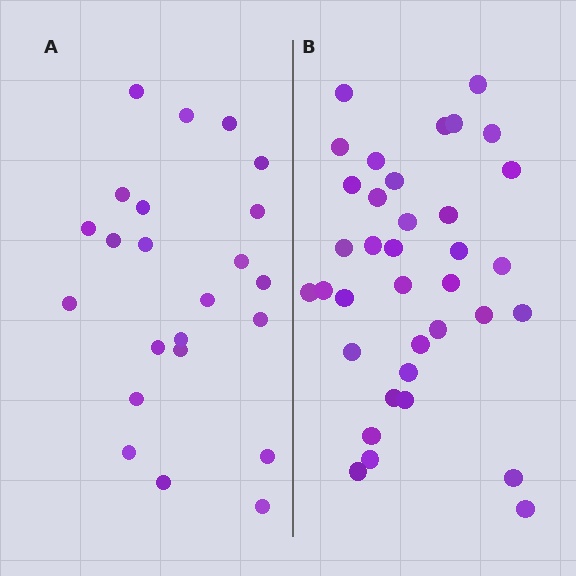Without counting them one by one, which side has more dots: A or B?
Region B (the right region) has more dots.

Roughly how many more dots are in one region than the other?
Region B has approximately 15 more dots than region A.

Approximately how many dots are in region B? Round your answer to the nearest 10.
About 40 dots. (The exact count is 36, which rounds to 40.)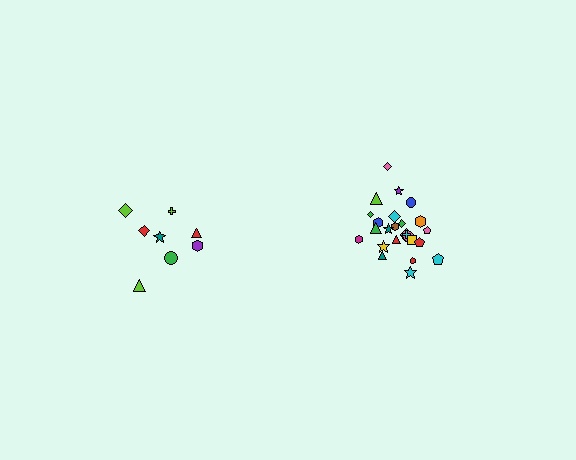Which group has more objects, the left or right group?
The right group.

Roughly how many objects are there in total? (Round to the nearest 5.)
Roughly 35 objects in total.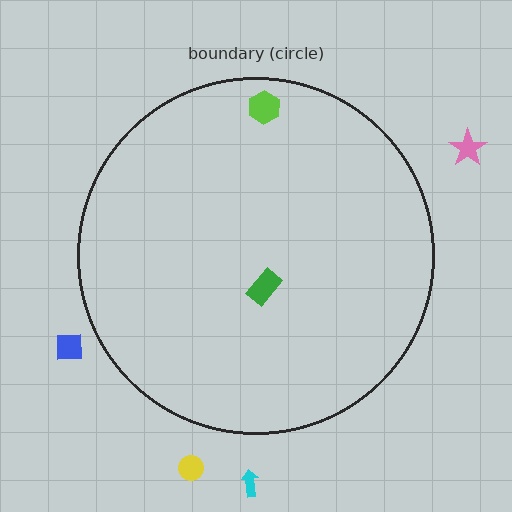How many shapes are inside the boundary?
2 inside, 4 outside.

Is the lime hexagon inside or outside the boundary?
Inside.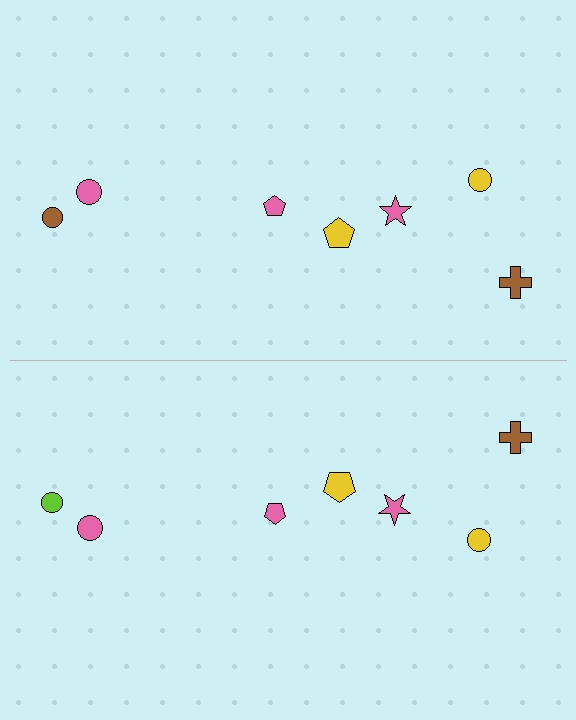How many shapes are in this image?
There are 14 shapes in this image.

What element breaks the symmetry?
The lime circle on the bottom side breaks the symmetry — its mirror counterpart is brown.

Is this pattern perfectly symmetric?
No, the pattern is not perfectly symmetric. The lime circle on the bottom side breaks the symmetry — its mirror counterpart is brown.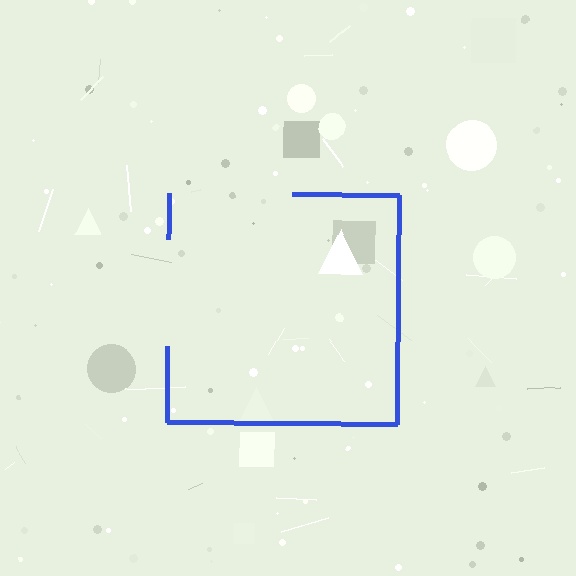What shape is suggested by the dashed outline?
The dashed outline suggests a square.